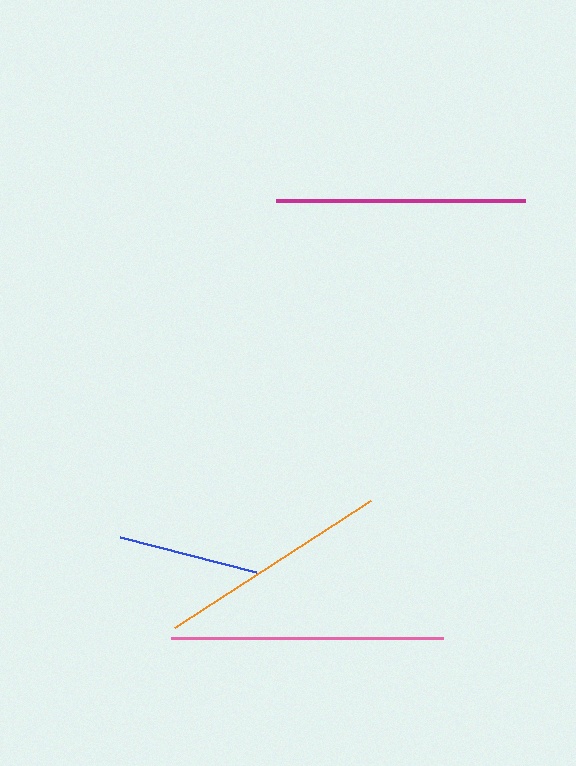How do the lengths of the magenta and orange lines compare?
The magenta and orange lines are approximately the same length.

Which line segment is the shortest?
The blue line is the shortest at approximately 140 pixels.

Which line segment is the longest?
The pink line is the longest at approximately 272 pixels.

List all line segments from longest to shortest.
From longest to shortest: pink, magenta, orange, blue.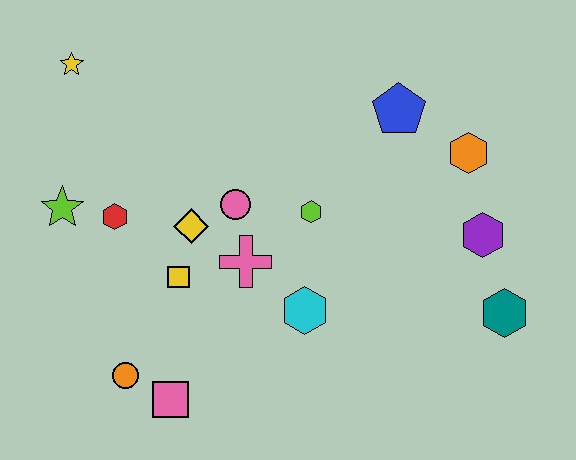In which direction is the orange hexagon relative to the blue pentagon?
The orange hexagon is to the right of the blue pentagon.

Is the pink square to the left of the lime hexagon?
Yes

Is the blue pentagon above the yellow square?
Yes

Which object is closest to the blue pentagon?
The orange hexagon is closest to the blue pentagon.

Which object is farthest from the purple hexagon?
The yellow star is farthest from the purple hexagon.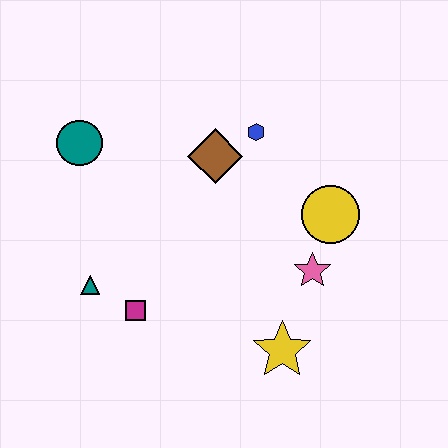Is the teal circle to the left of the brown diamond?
Yes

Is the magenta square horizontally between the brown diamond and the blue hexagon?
No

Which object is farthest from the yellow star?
The teal circle is farthest from the yellow star.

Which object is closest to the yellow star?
The pink star is closest to the yellow star.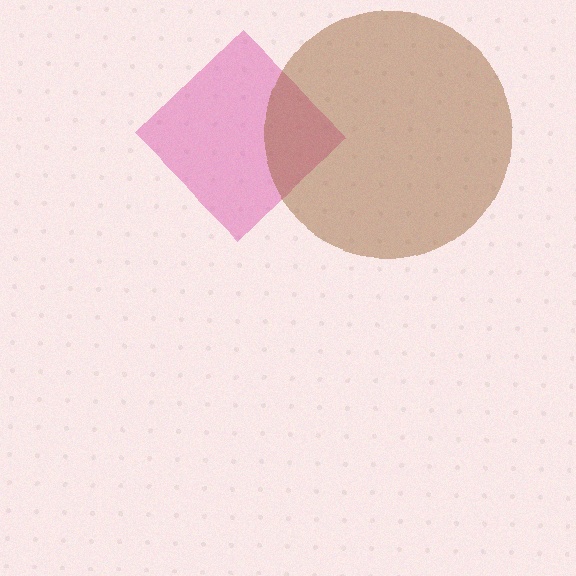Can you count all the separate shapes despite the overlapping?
Yes, there are 2 separate shapes.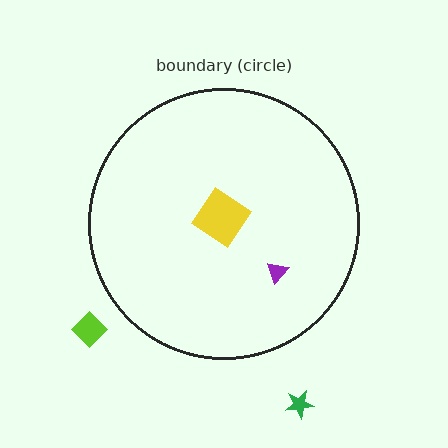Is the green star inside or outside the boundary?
Outside.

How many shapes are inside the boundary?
2 inside, 2 outside.